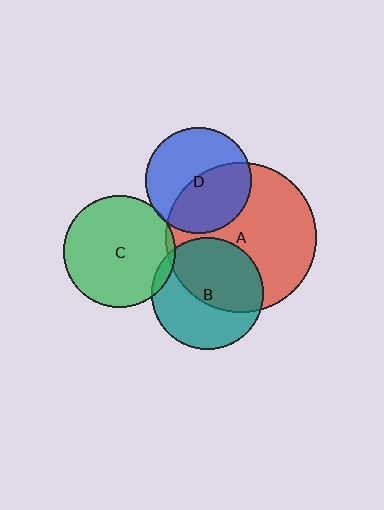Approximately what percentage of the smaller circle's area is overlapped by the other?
Approximately 5%.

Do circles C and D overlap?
Yes.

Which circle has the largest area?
Circle A (red).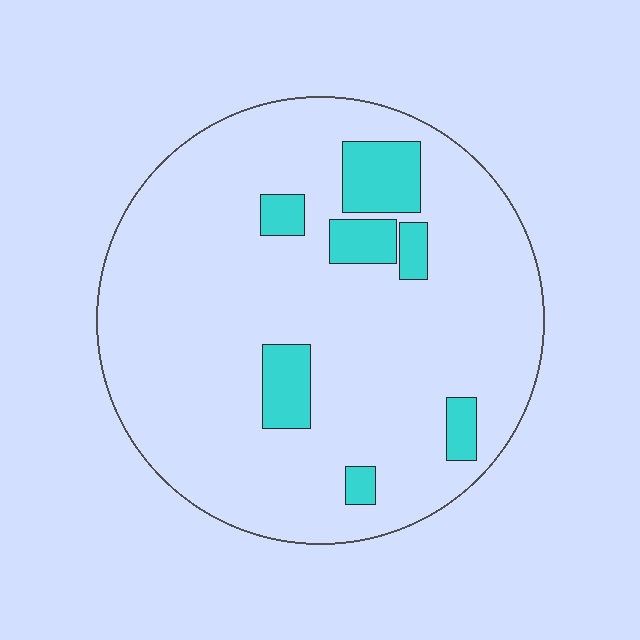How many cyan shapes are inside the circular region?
7.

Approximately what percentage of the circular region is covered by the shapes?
Approximately 10%.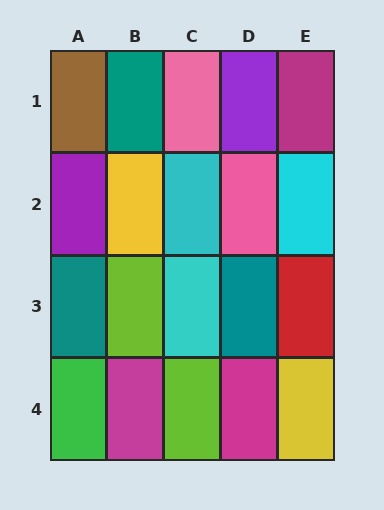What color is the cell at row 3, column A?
Teal.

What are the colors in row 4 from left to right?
Green, magenta, lime, magenta, yellow.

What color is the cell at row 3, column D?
Teal.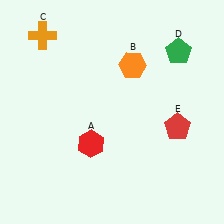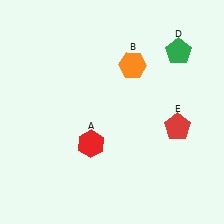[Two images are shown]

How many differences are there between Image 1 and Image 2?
There is 1 difference between the two images.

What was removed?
The orange cross (C) was removed in Image 2.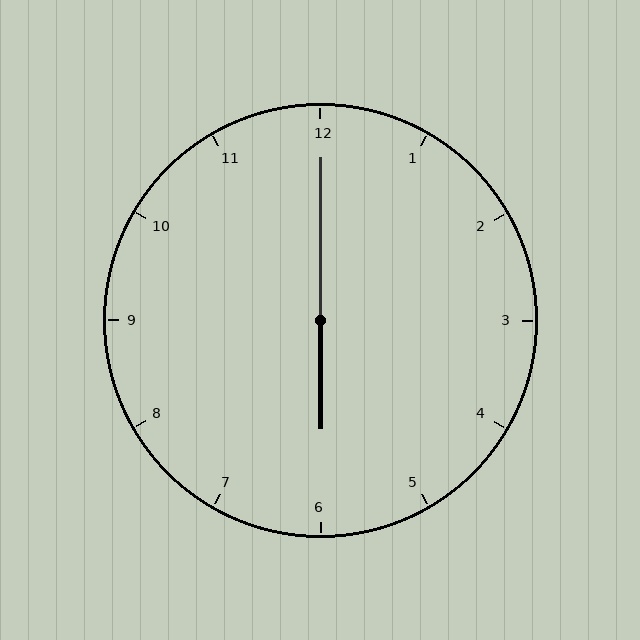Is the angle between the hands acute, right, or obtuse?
It is obtuse.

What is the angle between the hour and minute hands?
Approximately 180 degrees.